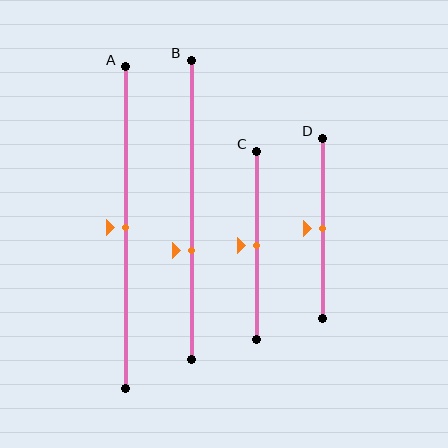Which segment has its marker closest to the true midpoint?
Segment A has its marker closest to the true midpoint.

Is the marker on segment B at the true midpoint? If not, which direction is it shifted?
No, the marker on segment B is shifted downward by about 14% of the segment length.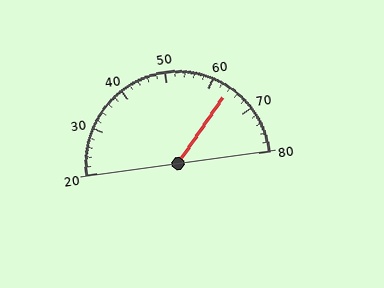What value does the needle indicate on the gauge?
The needle indicates approximately 64.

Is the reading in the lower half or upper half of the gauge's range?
The reading is in the upper half of the range (20 to 80).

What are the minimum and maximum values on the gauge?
The gauge ranges from 20 to 80.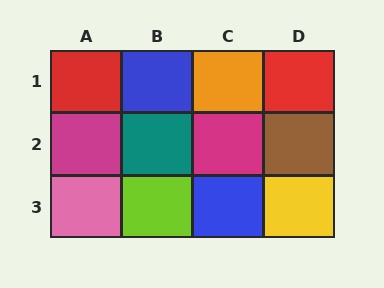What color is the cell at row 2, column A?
Magenta.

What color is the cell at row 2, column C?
Magenta.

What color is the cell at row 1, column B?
Blue.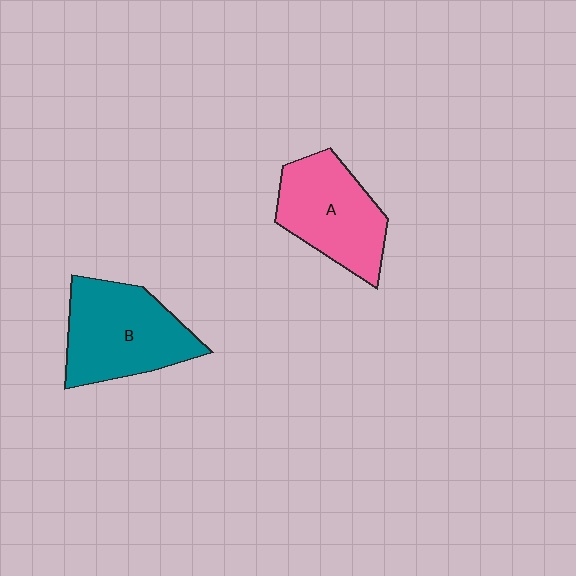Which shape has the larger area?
Shape B (teal).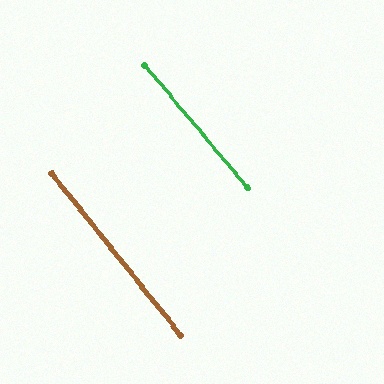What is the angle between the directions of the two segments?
Approximately 1 degree.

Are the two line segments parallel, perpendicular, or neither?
Parallel — their directions differ by only 1.2°.